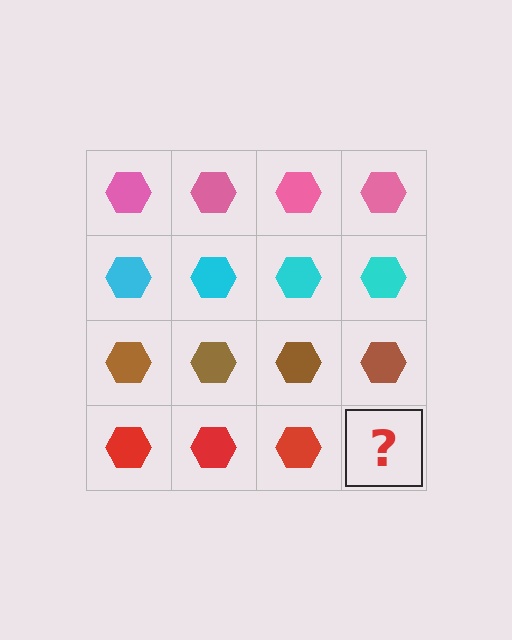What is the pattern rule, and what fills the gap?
The rule is that each row has a consistent color. The gap should be filled with a red hexagon.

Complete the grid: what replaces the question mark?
The question mark should be replaced with a red hexagon.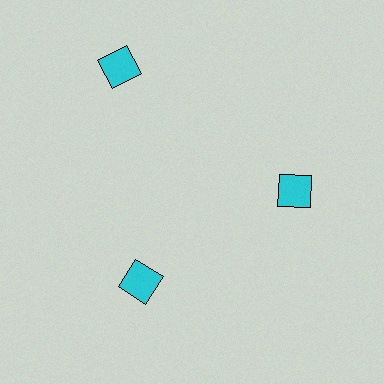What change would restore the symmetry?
The symmetry would be restored by moving it inward, back onto the ring so that all 3 squares sit at equal angles and equal distance from the center.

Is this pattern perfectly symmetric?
No. The 3 cyan squares are arranged in a ring, but one element near the 11 o'clock position is pushed outward from the center, breaking the 3-fold rotational symmetry.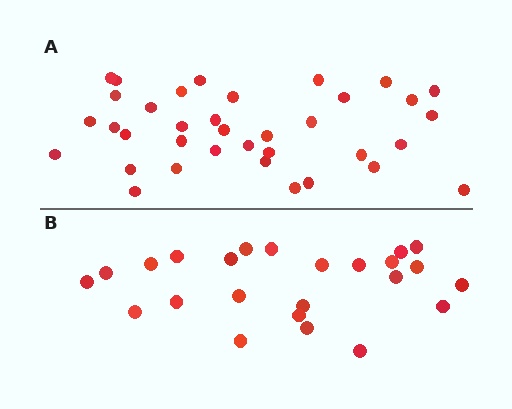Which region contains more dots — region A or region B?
Region A (the top region) has more dots.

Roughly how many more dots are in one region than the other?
Region A has roughly 12 or so more dots than region B.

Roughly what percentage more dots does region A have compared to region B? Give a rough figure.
About 50% more.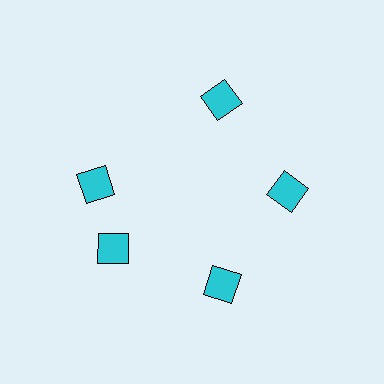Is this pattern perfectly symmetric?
No. The 5 cyan diamonds are arranged in a ring, but one element near the 10 o'clock position is rotated out of alignment along the ring, breaking the 5-fold rotational symmetry.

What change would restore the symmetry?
The symmetry would be restored by rotating it back into even spacing with its neighbors so that all 5 diamonds sit at equal angles and equal distance from the center.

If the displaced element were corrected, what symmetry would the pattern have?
It would have 5-fold rotational symmetry — the pattern would map onto itself every 72 degrees.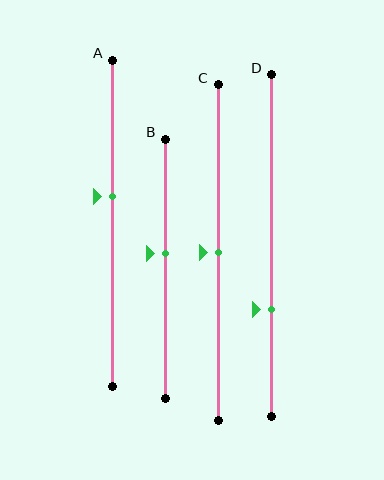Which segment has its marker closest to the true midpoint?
Segment C has its marker closest to the true midpoint.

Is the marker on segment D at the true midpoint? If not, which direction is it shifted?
No, the marker on segment D is shifted downward by about 19% of the segment length.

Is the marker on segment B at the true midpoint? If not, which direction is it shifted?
No, the marker on segment B is shifted upward by about 6% of the segment length.